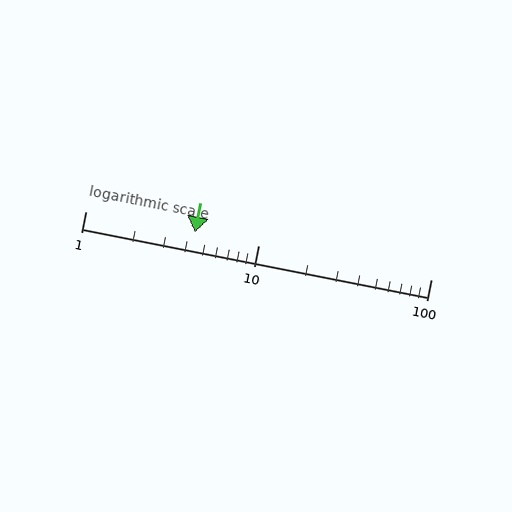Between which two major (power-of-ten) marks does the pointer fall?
The pointer is between 1 and 10.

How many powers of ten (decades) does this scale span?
The scale spans 2 decades, from 1 to 100.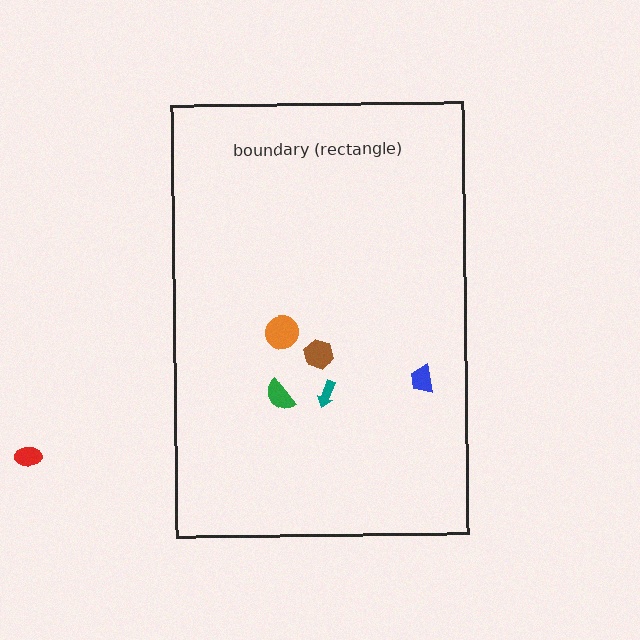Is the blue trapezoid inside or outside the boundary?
Inside.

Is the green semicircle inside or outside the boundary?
Inside.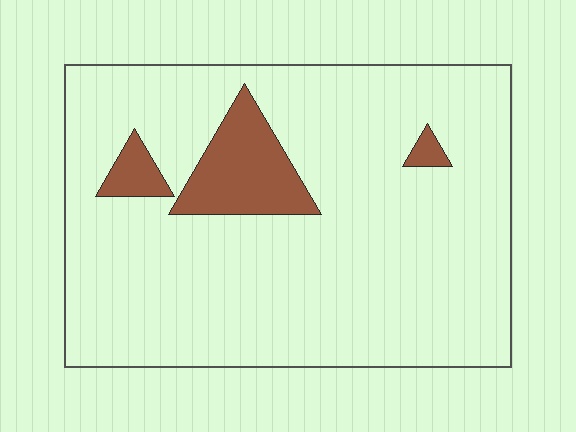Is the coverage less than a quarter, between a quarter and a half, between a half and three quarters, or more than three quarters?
Less than a quarter.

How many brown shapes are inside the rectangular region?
3.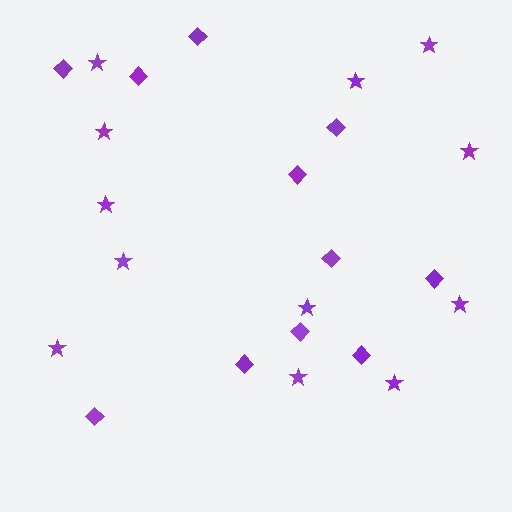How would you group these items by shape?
There are 2 groups: one group of stars (12) and one group of diamonds (11).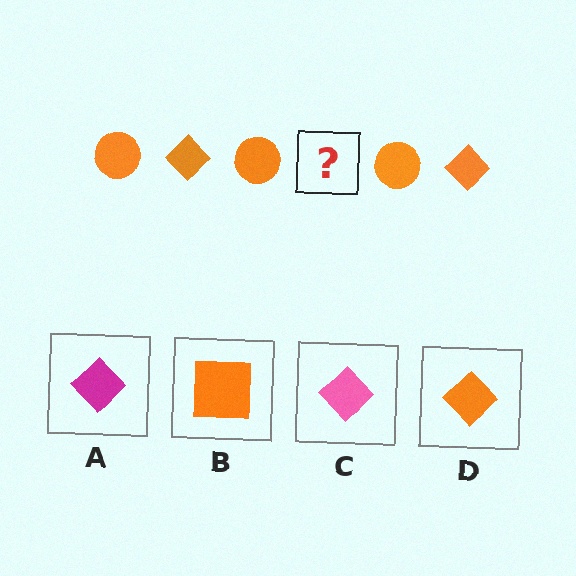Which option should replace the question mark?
Option D.